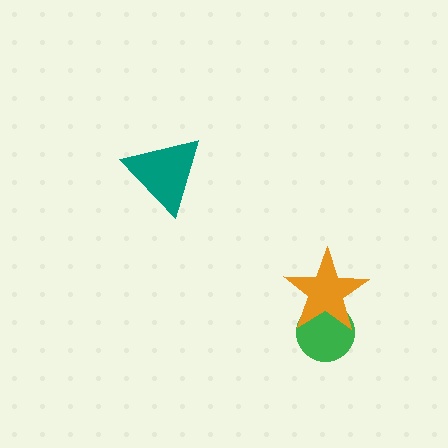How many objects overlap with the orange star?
1 object overlaps with the orange star.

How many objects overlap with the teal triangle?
0 objects overlap with the teal triangle.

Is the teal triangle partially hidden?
No, no other shape covers it.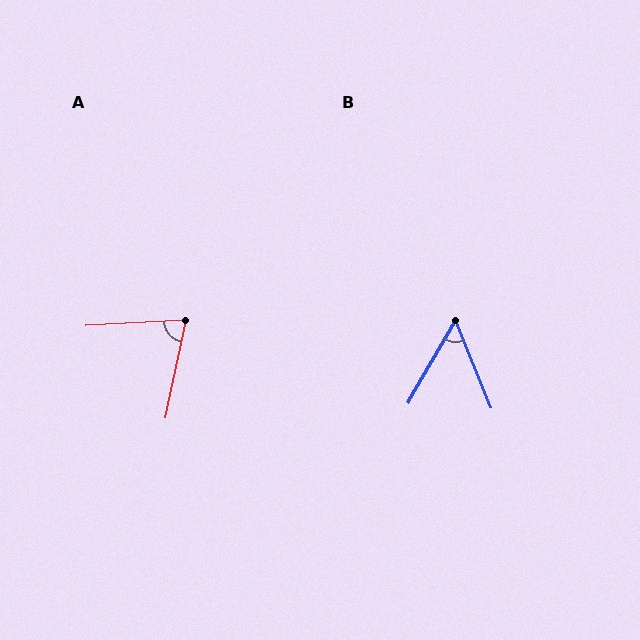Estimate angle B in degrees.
Approximately 52 degrees.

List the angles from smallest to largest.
B (52°), A (75°).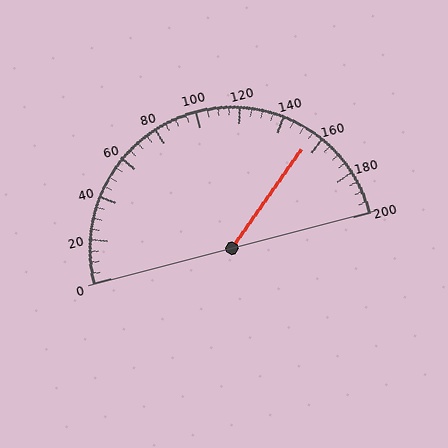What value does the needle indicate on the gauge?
The needle indicates approximately 155.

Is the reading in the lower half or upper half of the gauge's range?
The reading is in the upper half of the range (0 to 200).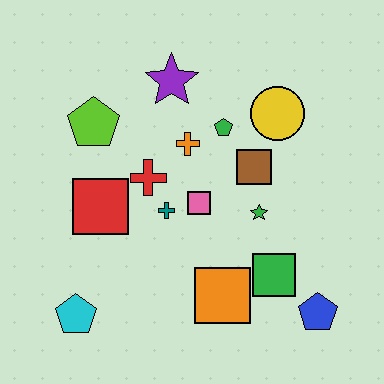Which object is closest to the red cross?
The teal cross is closest to the red cross.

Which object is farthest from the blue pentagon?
The lime pentagon is farthest from the blue pentagon.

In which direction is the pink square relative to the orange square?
The pink square is above the orange square.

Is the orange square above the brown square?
No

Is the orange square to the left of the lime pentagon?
No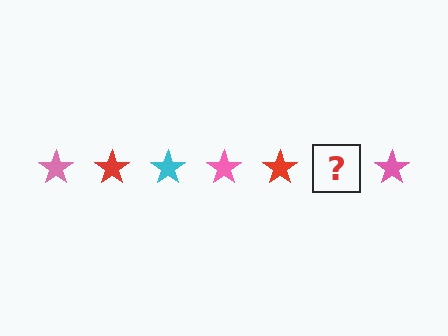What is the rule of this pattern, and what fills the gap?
The rule is that the pattern cycles through pink, red, cyan stars. The gap should be filled with a cyan star.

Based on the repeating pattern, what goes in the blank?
The blank should be a cyan star.